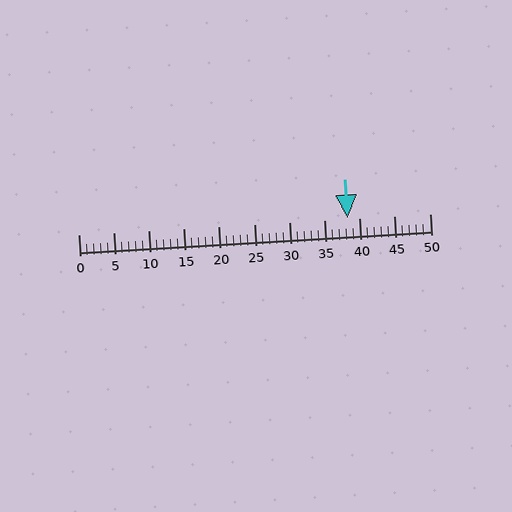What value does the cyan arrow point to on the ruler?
The cyan arrow points to approximately 38.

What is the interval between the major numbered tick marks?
The major tick marks are spaced 5 units apart.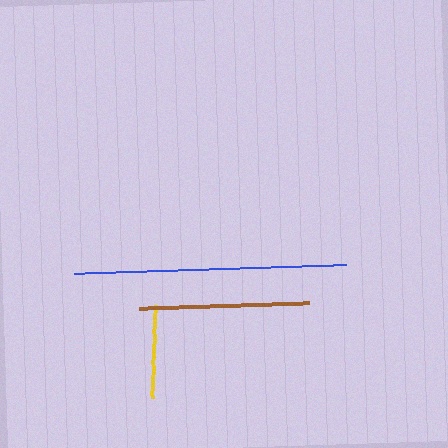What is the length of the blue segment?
The blue segment is approximately 273 pixels long.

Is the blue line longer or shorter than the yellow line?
The blue line is longer than the yellow line.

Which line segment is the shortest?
The yellow line is the shortest at approximately 94 pixels.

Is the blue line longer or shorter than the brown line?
The blue line is longer than the brown line.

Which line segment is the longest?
The blue line is the longest at approximately 273 pixels.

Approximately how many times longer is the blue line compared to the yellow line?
The blue line is approximately 2.9 times the length of the yellow line.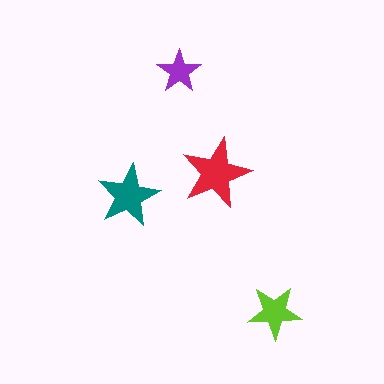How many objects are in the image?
There are 4 objects in the image.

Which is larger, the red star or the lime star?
The red one.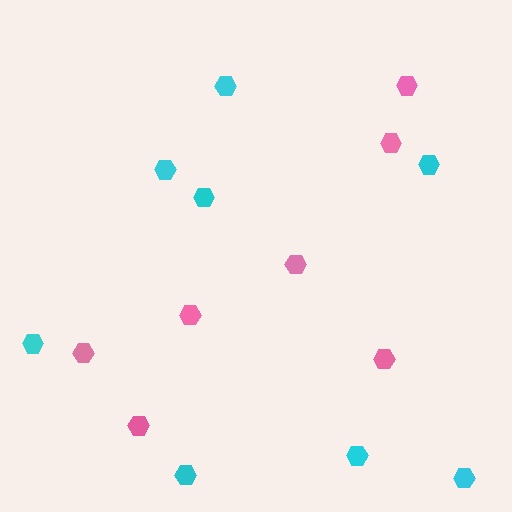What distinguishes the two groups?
There are 2 groups: one group of pink hexagons (7) and one group of cyan hexagons (8).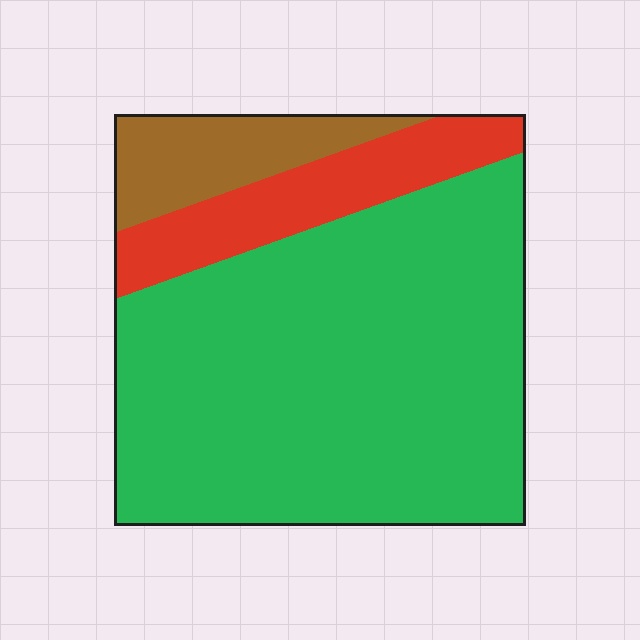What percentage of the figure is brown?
Brown takes up less than a sixth of the figure.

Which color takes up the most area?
Green, at roughly 75%.